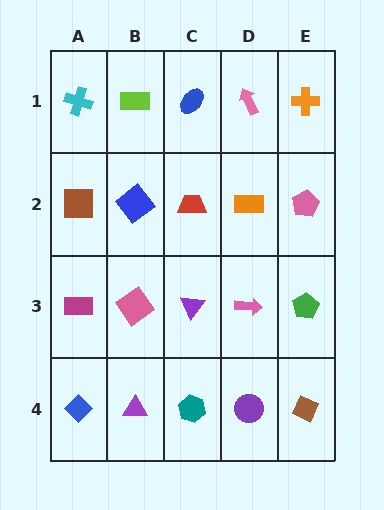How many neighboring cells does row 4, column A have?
2.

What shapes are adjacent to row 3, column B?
A blue diamond (row 2, column B), a purple triangle (row 4, column B), a magenta rectangle (row 3, column A), a purple triangle (row 3, column C).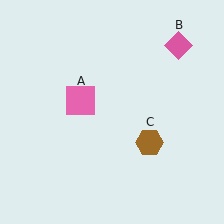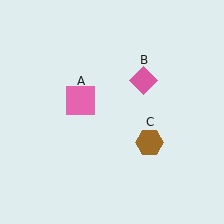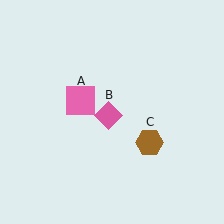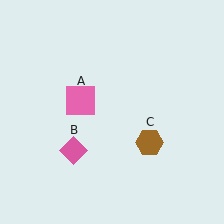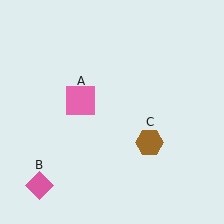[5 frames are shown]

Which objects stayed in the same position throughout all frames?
Pink square (object A) and brown hexagon (object C) remained stationary.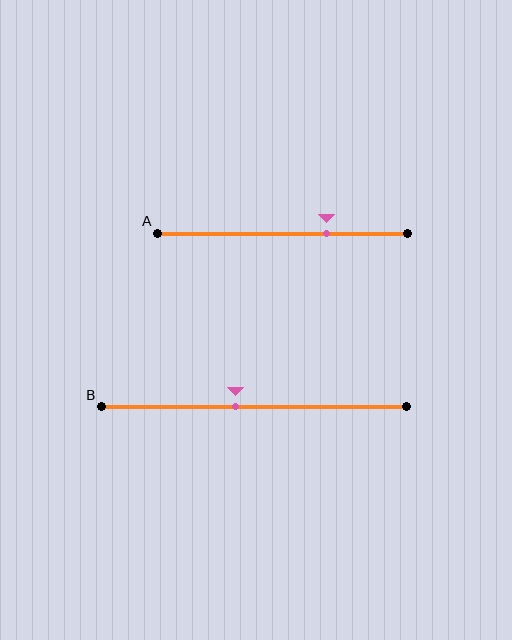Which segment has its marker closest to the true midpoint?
Segment B has its marker closest to the true midpoint.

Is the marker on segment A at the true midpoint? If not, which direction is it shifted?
No, the marker on segment A is shifted to the right by about 18% of the segment length.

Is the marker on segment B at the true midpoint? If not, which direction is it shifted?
No, the marker on segment B is shifted to the left by about 6% of the segment length.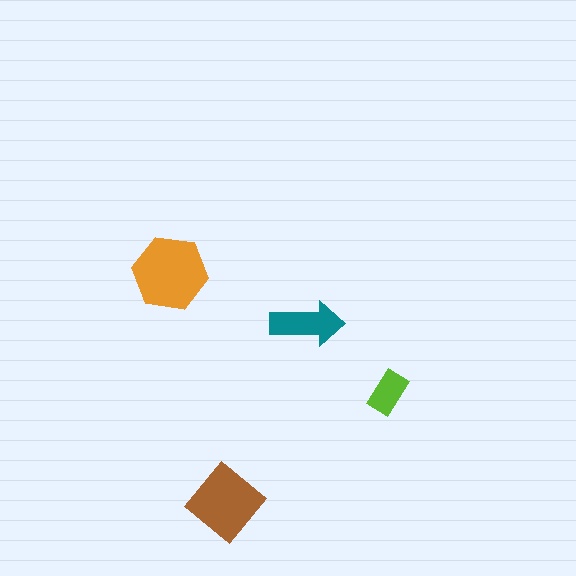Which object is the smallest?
The lime rectangle.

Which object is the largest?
The orange hexagon.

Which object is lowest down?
The brown diamond is bottommost.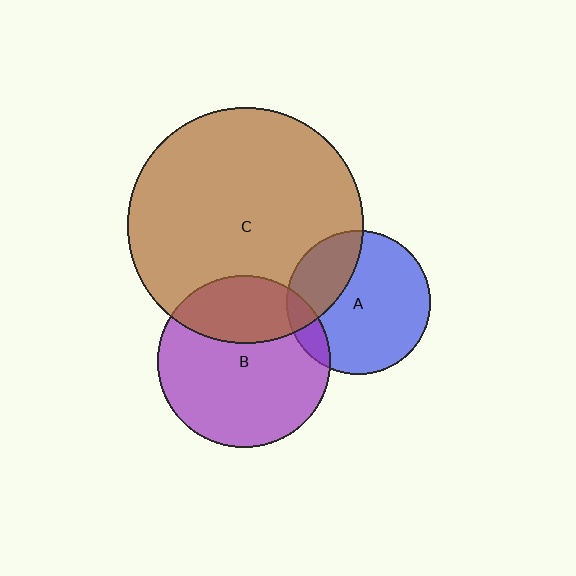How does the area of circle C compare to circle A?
Approximately 2.7 times.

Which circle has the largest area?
Circle C (brown).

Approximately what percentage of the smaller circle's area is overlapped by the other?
Approximately 30%.